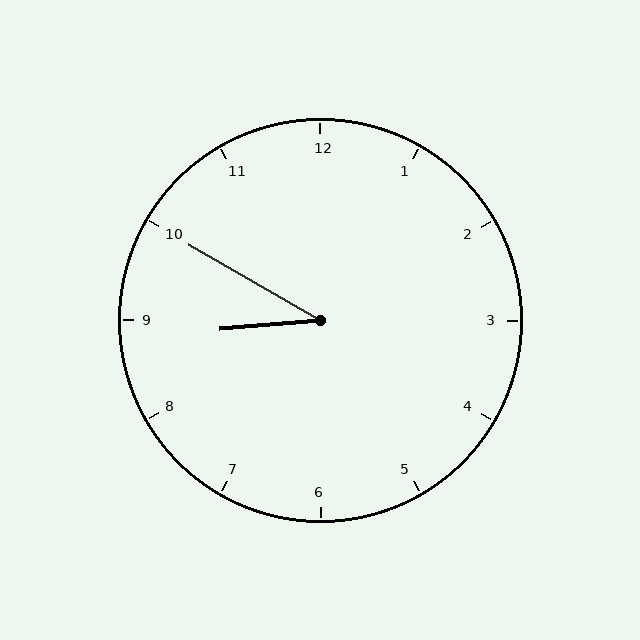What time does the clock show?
8:50.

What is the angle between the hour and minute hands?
Approximately 35 degrees.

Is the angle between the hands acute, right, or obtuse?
It is acute.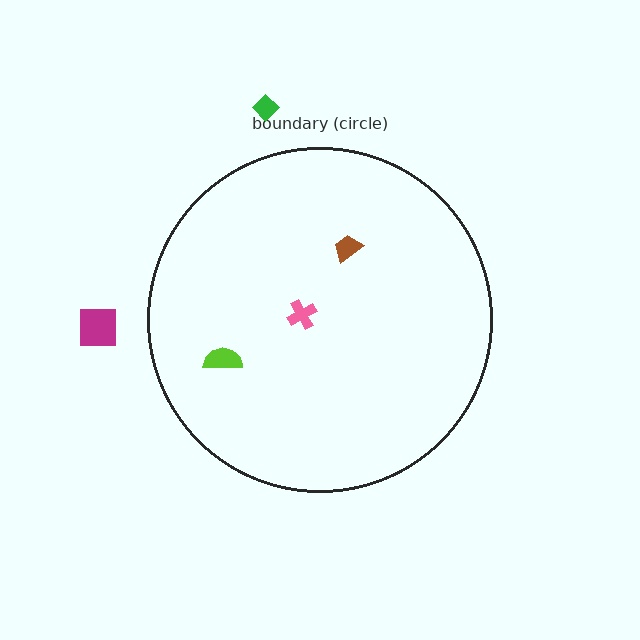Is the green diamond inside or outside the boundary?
Outside.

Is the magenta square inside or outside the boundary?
Outside.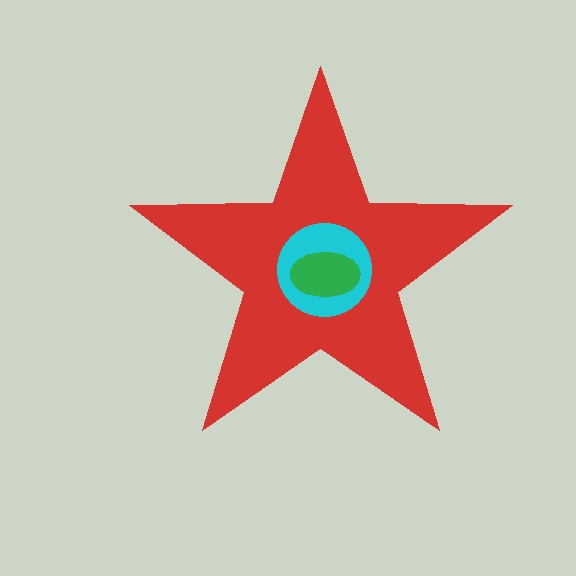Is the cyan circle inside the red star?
Yes.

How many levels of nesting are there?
3.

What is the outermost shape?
The red star.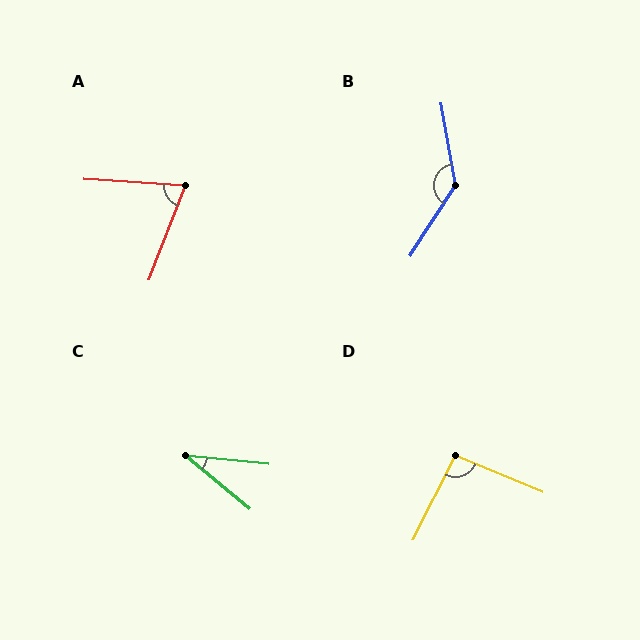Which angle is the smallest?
C, at approximately 34 degrees.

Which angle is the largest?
B, at approximately 137 degrees.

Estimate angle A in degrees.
Approximately 73 degrees.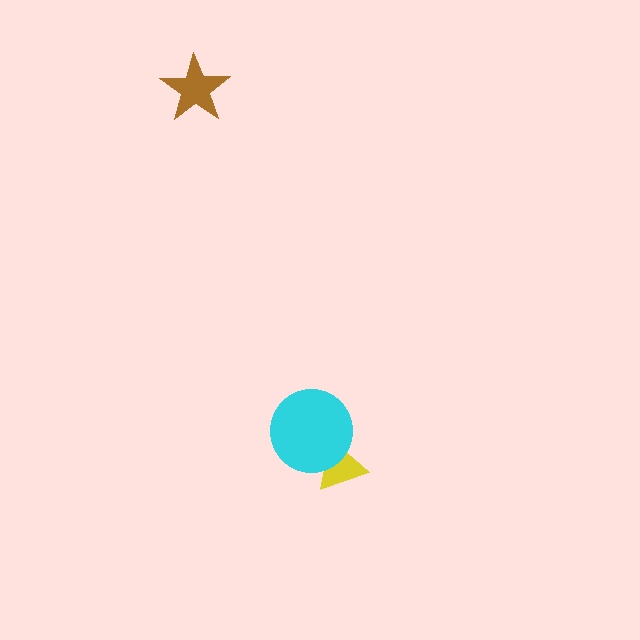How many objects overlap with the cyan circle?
1 object overlaps with the cyan circle.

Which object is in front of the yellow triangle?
The cyan circle is in front of the yellow triangle.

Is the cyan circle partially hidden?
No, no other shape covers it.